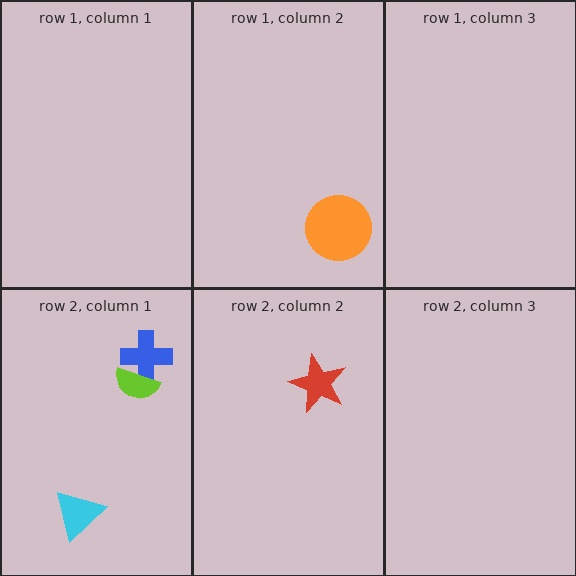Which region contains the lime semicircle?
The row 2, column 1 region.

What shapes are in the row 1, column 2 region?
The orange circle.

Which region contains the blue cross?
The row 2, column 1 region.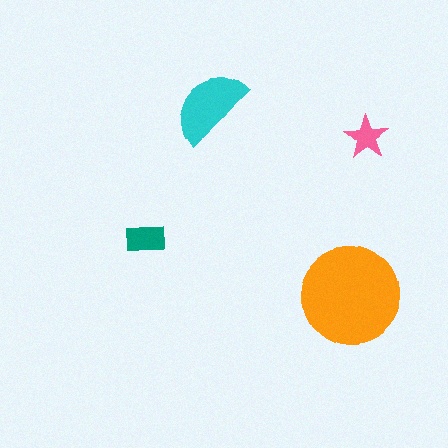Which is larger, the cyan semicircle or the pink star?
The cyan semicircle.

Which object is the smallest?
The pink star.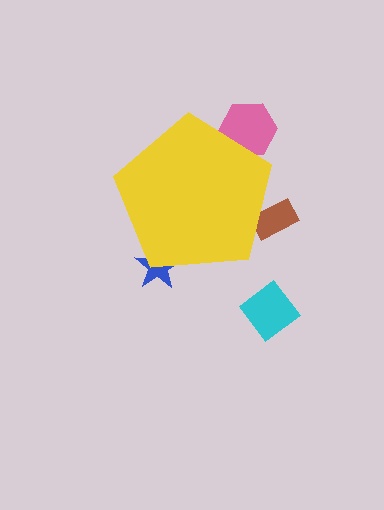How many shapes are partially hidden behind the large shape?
3 shapes are partially hidden.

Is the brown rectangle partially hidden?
Yes, the brown rectangle is partially hidden behind the yellow pentagon.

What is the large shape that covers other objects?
A yellow pentagon.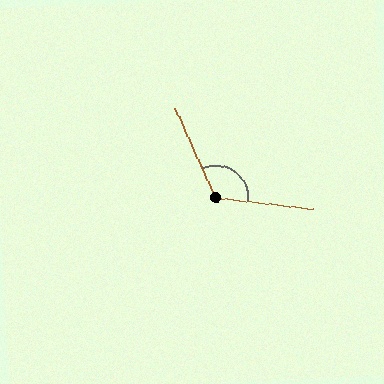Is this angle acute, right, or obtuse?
It is obtuse.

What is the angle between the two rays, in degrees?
Approximately 121 degrees.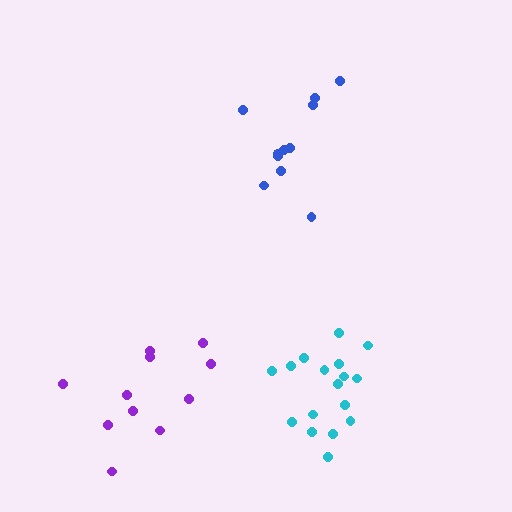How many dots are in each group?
Group 1: 11 dots, Group 2: 17 dots, Group 3: 11 dots (39 total).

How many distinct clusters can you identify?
There are 3 distinct clusters.